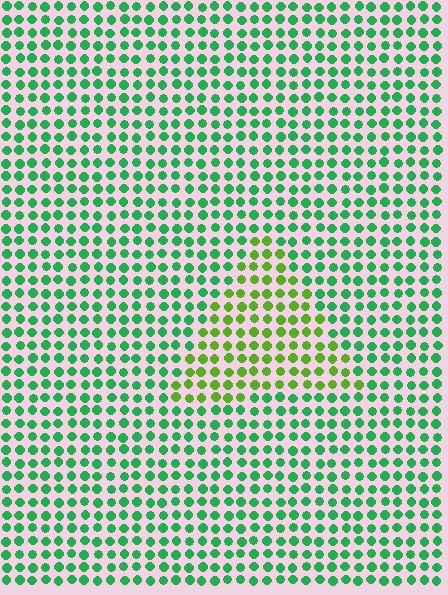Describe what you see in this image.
The image is filled with small green elements in a uniform arrangement. A triangle-shaped region is visible where the elements are tinted to a slightly different hue, forming a subtle color boundary.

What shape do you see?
I see a triangle.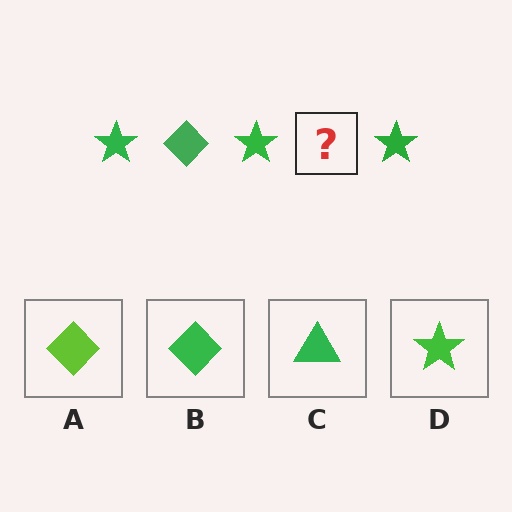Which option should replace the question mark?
Option B.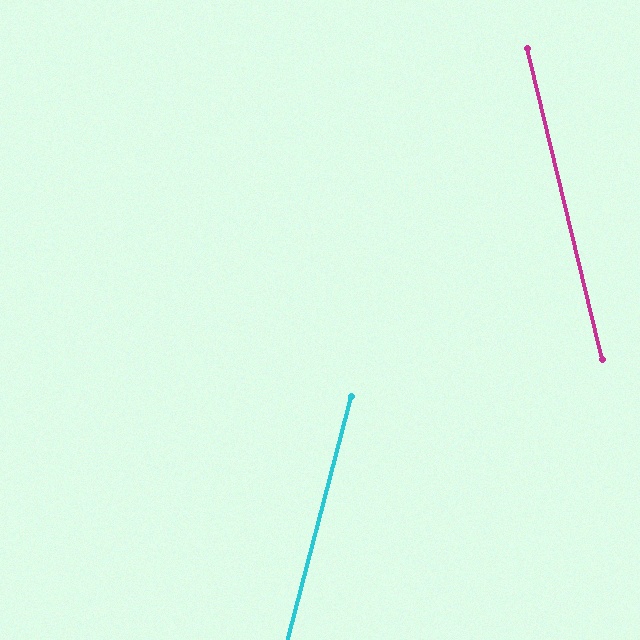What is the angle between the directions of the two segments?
Approximately 28 degrees.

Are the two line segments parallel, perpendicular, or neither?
Neither parallel nor perpendicular — they differ by about 28°.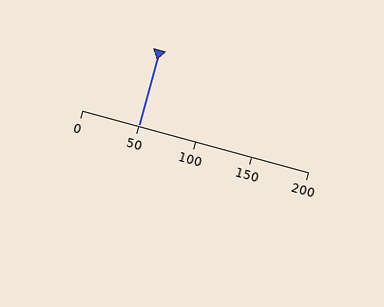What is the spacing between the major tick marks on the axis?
The major ticks are spaced 50 apart.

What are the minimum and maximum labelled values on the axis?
The axis runs from 0 to 200.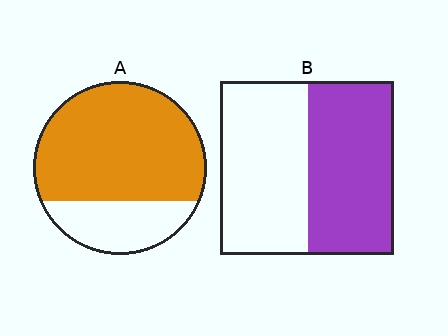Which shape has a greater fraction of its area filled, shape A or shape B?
Shape A.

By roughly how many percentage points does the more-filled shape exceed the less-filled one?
By roughly 25 percentage points (A over B).